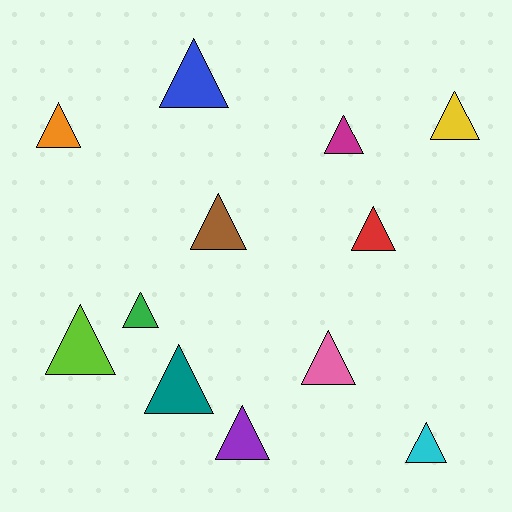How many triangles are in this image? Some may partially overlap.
There are 12 triangles.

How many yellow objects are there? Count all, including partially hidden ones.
There is 1 yellow object.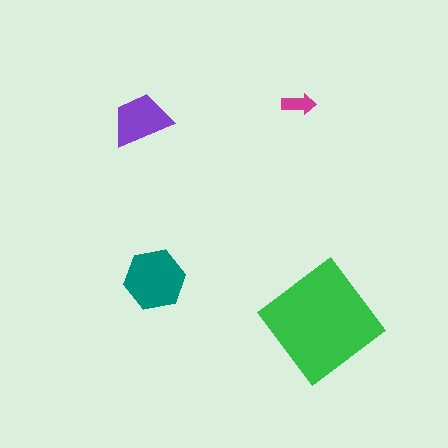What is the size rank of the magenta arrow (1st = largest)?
4th.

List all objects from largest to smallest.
The green diamond, the teal hexagon, the purple trapezoid, the magenta arrow.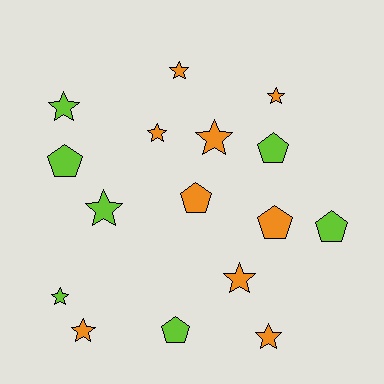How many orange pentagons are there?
There are 2 orange pentagons.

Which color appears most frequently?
Orange, with 9 objects.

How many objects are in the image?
There are 16 objects.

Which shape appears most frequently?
Star, with 10 objects.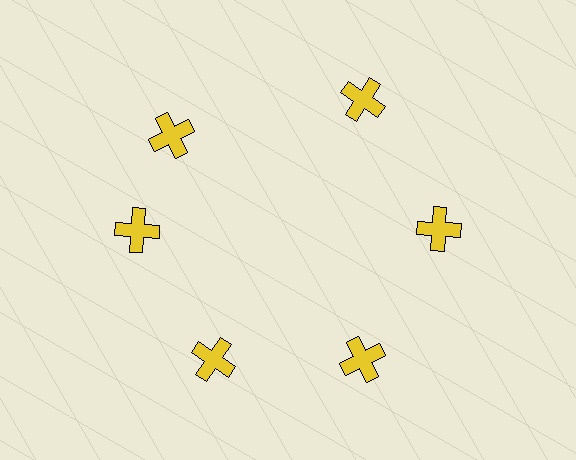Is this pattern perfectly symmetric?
No. The 6 yellow crosses are arranged in a ring, but one element near the 11 o'clock position is rotated out of alignment along the ring, breaking the 6-fold rotational symmetry.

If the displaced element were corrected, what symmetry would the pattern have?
It would have 6-fold rotational symmetry — the pattern would map onto itself every 60 degrees.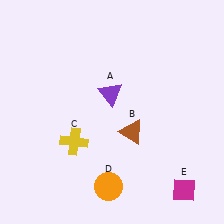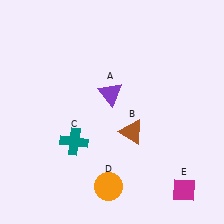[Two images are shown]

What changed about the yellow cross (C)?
In Image 1, C is yellow. In Image 2, it changed to teal.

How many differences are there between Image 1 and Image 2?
There is 1 difference between the two images.